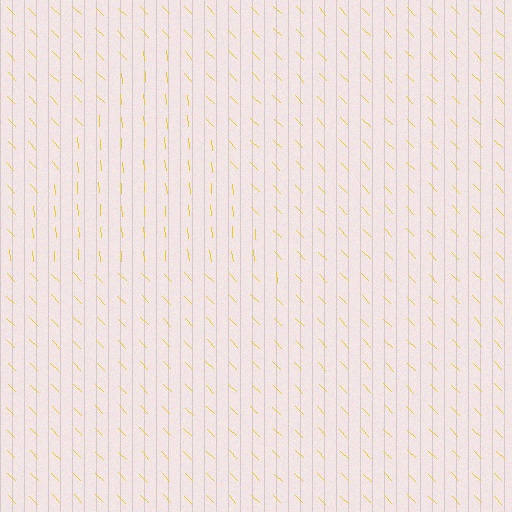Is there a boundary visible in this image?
Yes, there is a texture boundary formed by a change in line orientation.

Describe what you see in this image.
The image is filled with small yellow line segments. A triangle region in the image has lines oriented differently from the surrounding lines, creating a visible texture boundary.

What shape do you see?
I see a triangle.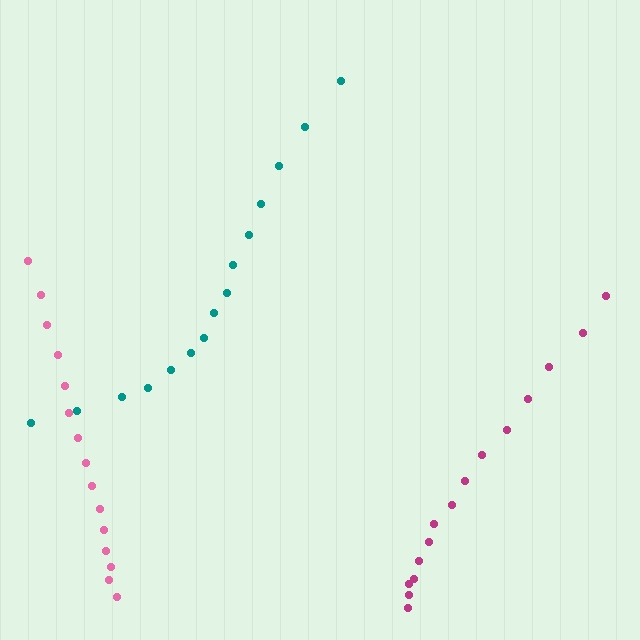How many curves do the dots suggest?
There are 3 distinct paths.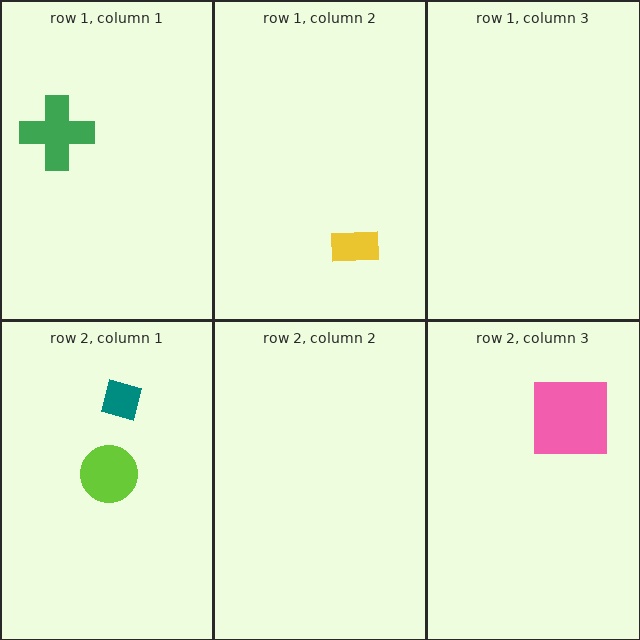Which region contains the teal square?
The row 2, column 1 region.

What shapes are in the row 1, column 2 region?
The yellow rectangle.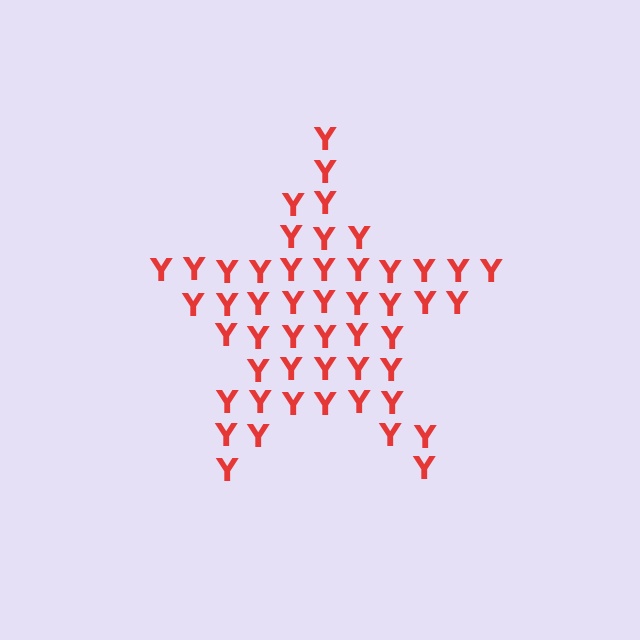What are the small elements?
The small elements are letter Y's.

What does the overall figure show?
The overall figure shows a star.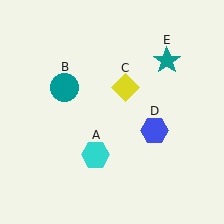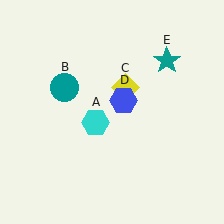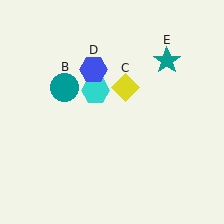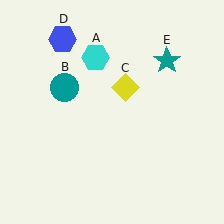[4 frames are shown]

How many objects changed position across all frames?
2 objects changed position: cyan hexagon (object A), blue hexagon (object D).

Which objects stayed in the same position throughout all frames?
Teal circle (object B) and yellow diamond (object C) and teal star (object E) remained stationary.